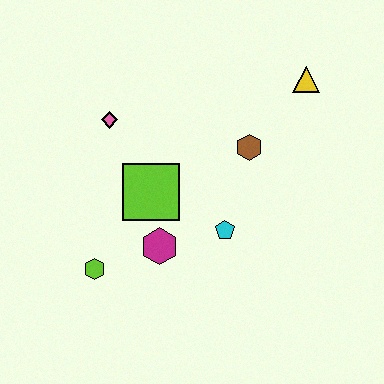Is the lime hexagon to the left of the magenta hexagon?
Yes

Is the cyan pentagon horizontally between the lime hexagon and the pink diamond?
No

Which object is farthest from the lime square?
The yellow triangle is farthest from the lime square.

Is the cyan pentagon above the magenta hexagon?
Yes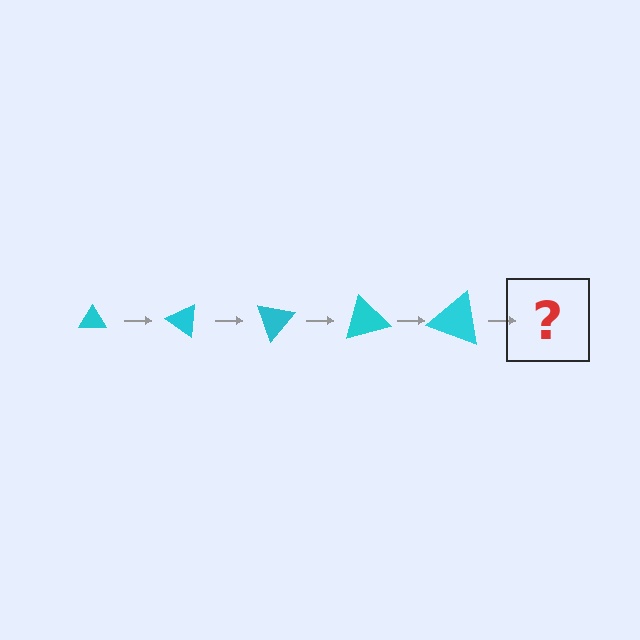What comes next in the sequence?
The next element should be a triangle, larger than the previous one and rotated 175 degrees from the start.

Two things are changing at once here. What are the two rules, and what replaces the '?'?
The two rules are that the triangle grows larger each step and it rotates 35 degrees each step. The '?' should be a triangle, larger than the previous one and rotated 175 degrees from the start.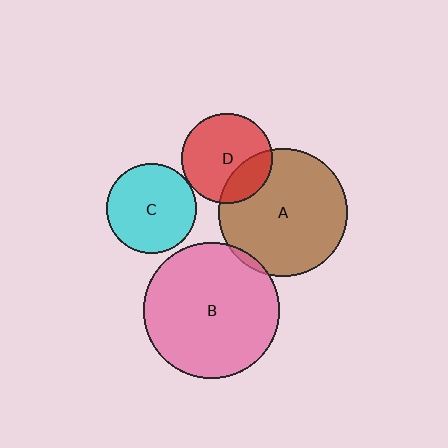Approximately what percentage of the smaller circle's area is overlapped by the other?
Approximately 25%.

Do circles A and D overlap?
Yes.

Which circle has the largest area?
Circle B (pink).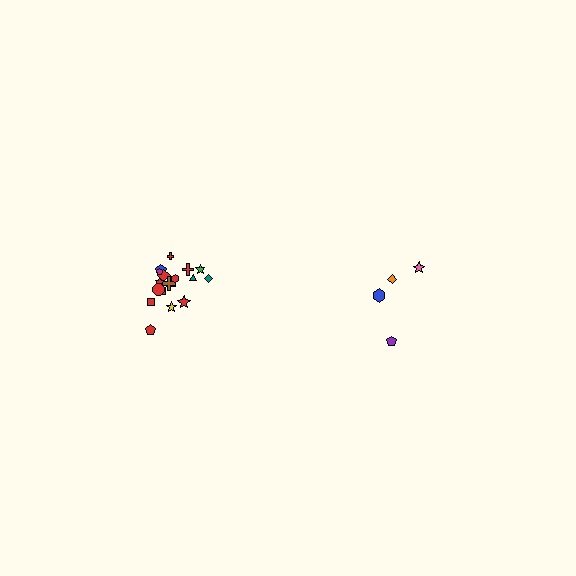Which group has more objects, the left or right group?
The left group.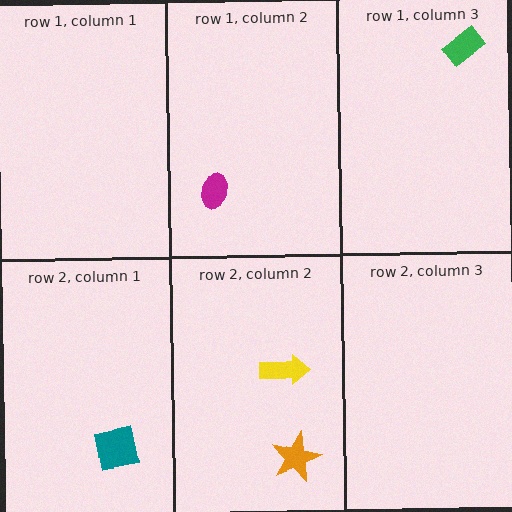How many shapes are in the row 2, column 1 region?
1.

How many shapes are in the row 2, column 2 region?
2.